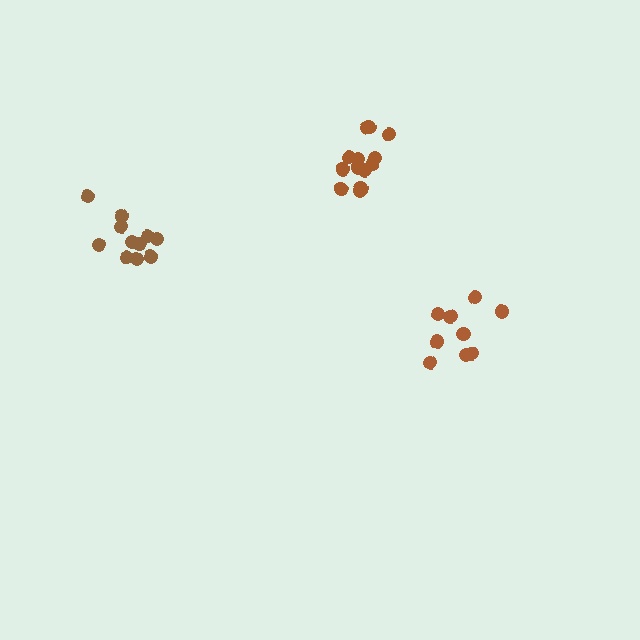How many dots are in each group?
Group 1: 11 dots, Group 2: 9 dots, Group 3: 14 dots (34 total).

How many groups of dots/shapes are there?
There are 3 groups.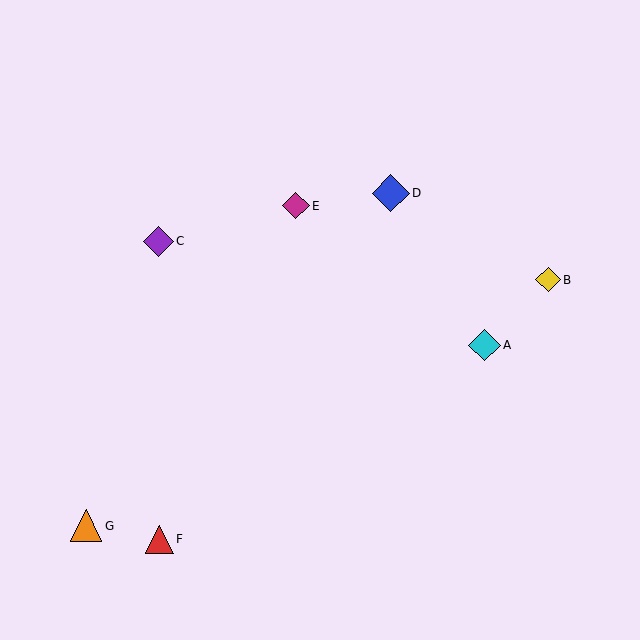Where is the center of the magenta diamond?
The center of the magenta diamond is at (296, 206).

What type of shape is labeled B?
Shape B is a yellow diamond.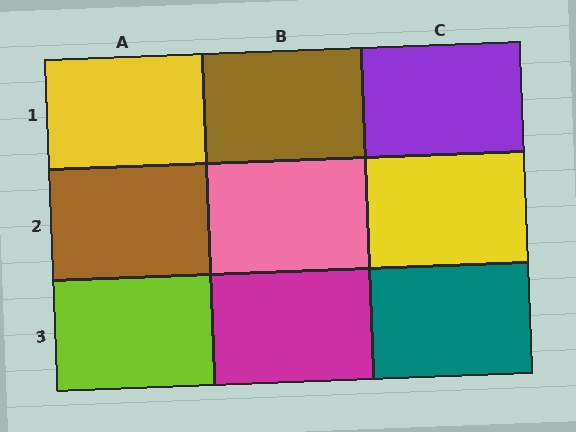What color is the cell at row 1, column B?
Brown.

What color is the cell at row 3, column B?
Magenta.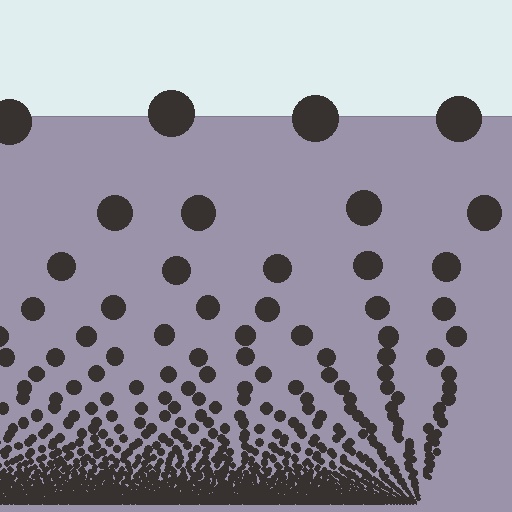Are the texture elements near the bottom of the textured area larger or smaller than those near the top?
Smaller. The gradient is inverted — elements near the bottom are smaller and denser.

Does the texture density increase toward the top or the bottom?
Density increases toward the bottom.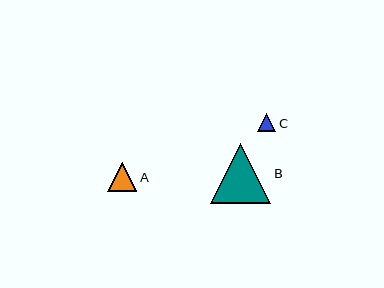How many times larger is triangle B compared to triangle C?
Triangle B is approximately 3.4 times the size of triangle C.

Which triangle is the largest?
Triangle B is the largest with a size of approximately 60 pixels.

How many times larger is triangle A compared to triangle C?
Triangle A is approximately 1.6 times the size of triangle C.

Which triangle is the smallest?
Triangle C is the smallest with a size of approximately 18 pixels.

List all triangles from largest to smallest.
From largest to smallest: B, A, C.